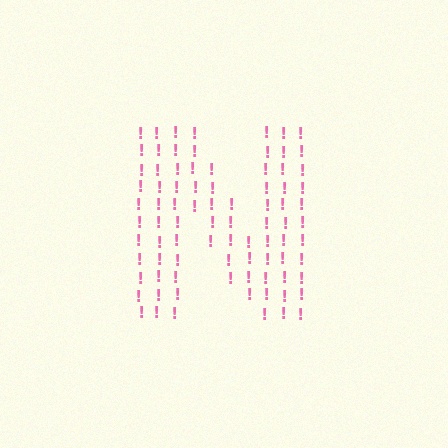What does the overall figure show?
The overall figure shows the letter N.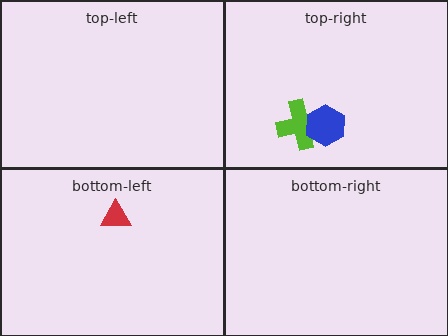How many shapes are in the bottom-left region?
1.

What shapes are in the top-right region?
The lime cross, the blue hexagon.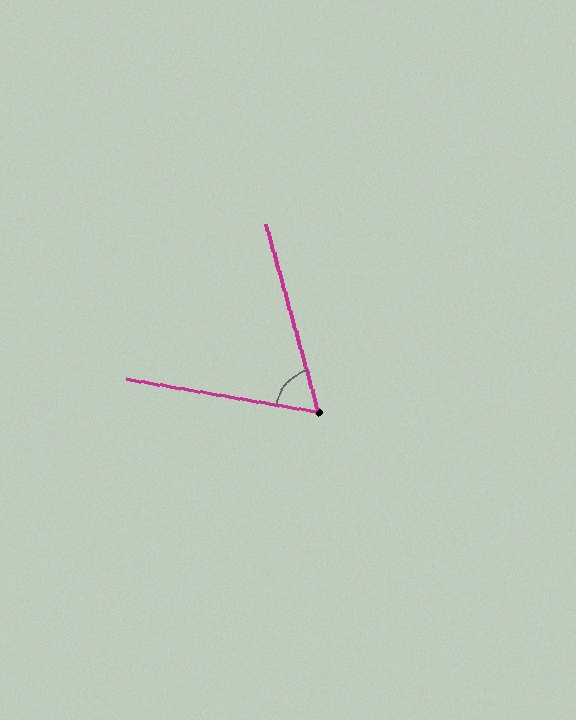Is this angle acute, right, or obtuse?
It is acute.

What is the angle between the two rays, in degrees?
Approximately 64 degrees.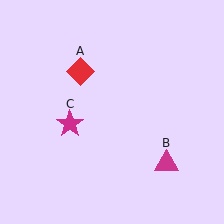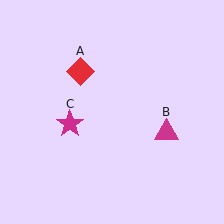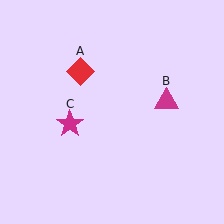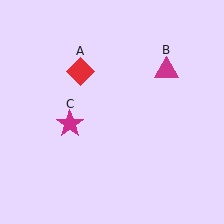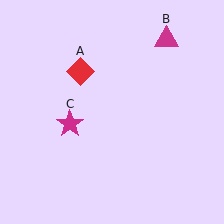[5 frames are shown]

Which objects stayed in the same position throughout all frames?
Red diamond (object A) and magenta star (object C) remained stationary.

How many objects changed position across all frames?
1 object changed position: magenta triangle (object B).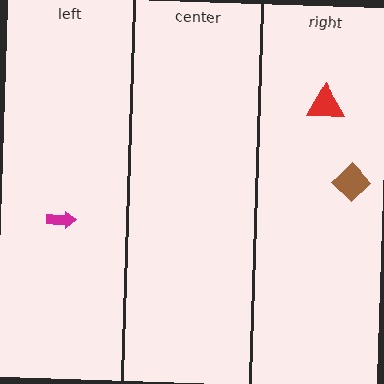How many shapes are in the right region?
2.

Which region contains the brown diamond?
The right region.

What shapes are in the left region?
The magenta arrow.